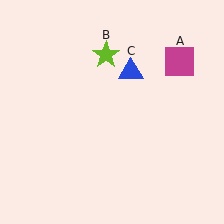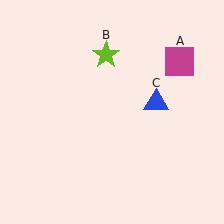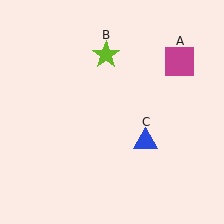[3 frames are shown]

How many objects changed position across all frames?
1 object changed position: blue triangle (object C).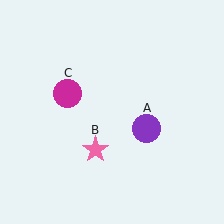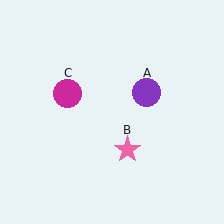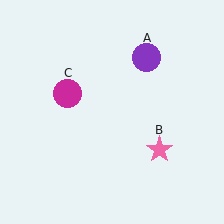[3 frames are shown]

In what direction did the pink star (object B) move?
The pink star (object B) moved right.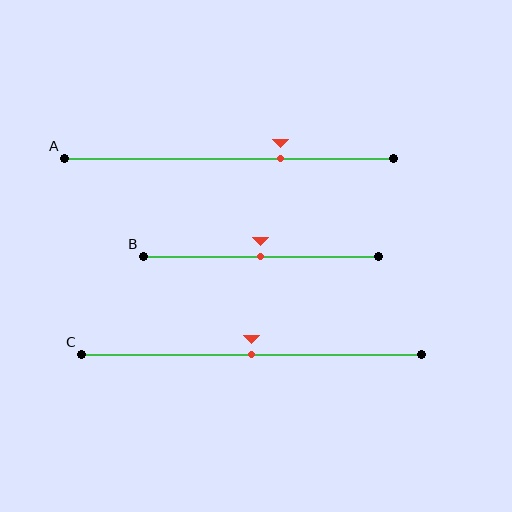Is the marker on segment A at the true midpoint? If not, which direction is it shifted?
No, the marker on segment A is shifted to the right by about 16% of the segment length.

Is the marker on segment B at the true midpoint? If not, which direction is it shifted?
Yes, the marker on segment B is at the true midpoint.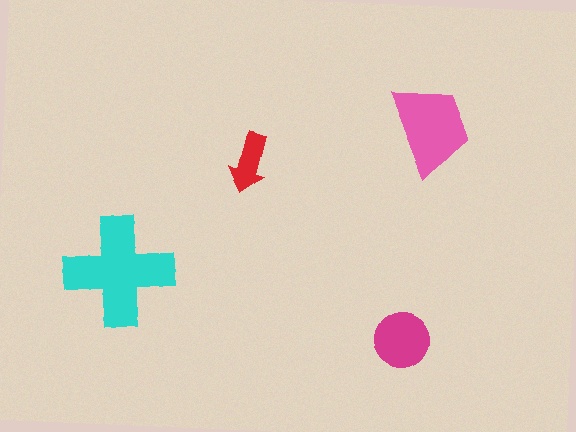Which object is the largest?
The cyan cross.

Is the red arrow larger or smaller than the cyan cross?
Smaller.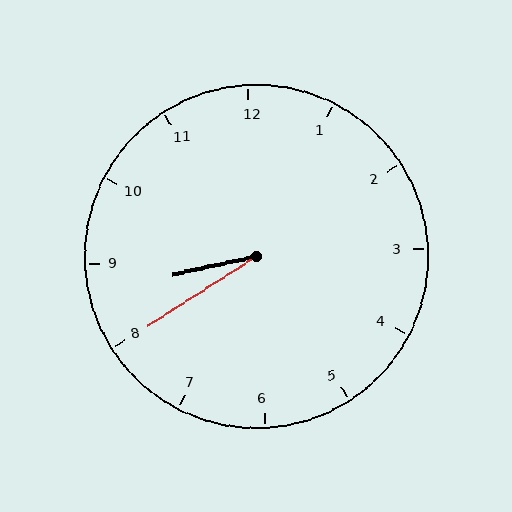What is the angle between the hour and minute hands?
Approximately 20 degrees.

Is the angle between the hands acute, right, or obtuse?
It is acute.